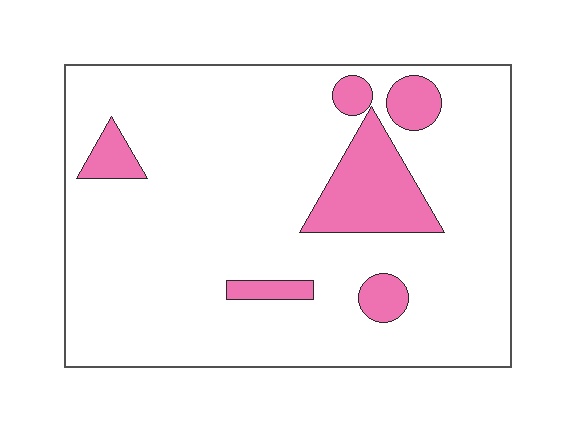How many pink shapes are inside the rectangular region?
6.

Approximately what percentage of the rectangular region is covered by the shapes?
Approximately 15%.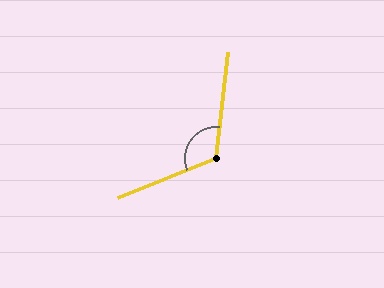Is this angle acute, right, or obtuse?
It is obtuse.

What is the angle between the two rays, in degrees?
Approximately 118 degrees.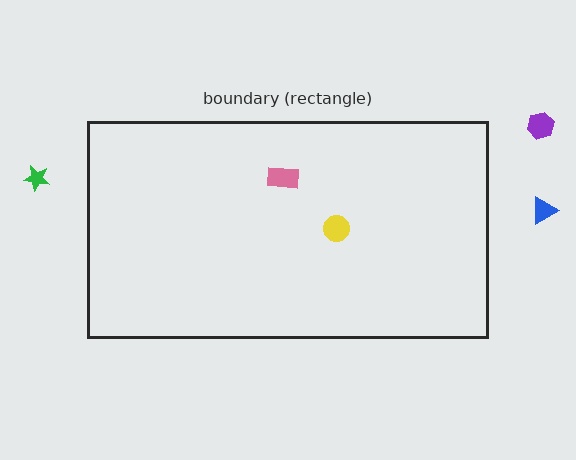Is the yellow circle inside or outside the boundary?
Inside.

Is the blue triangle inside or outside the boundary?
Outside.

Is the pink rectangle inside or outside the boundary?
Inside.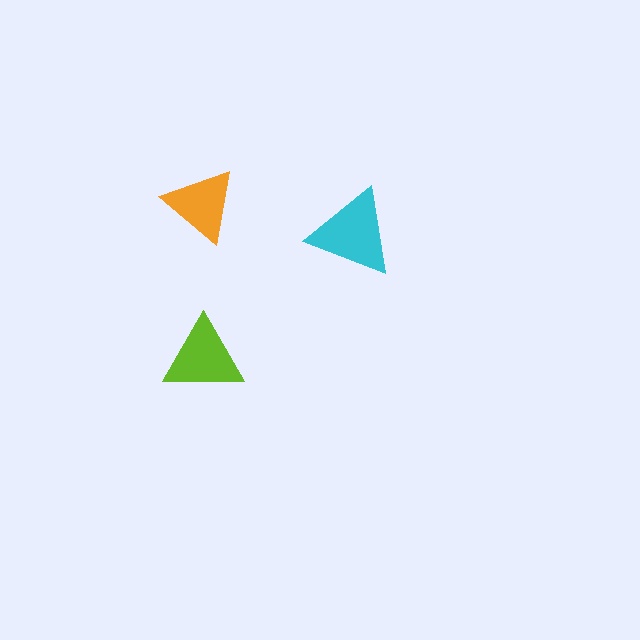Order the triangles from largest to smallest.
the cyan one, the lime one, the orange one.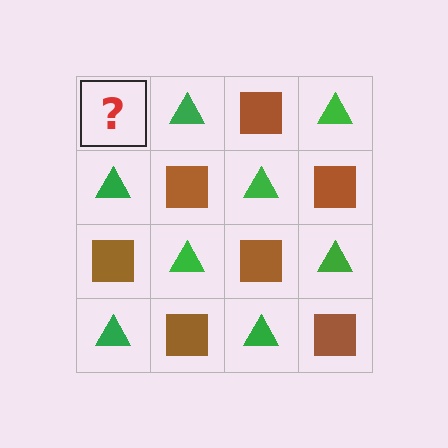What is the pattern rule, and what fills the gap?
The rule is that it alternates brown square and green triangle in a checkerboard pattern. The gap should be filled with a brown square.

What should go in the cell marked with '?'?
The missing cell should contain a brown square.